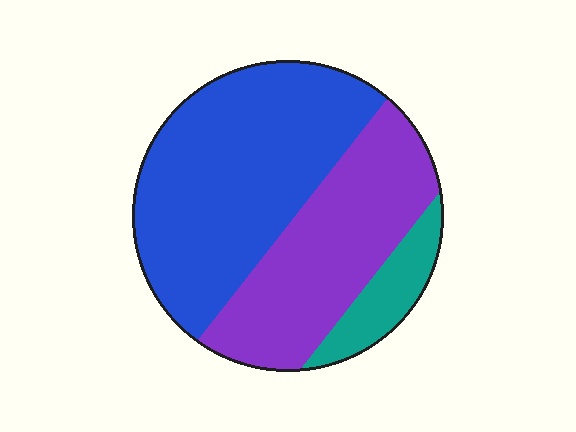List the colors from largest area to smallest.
From largest to smallest: blue, purple, teal.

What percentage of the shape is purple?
Purple covers about 35% of the shape.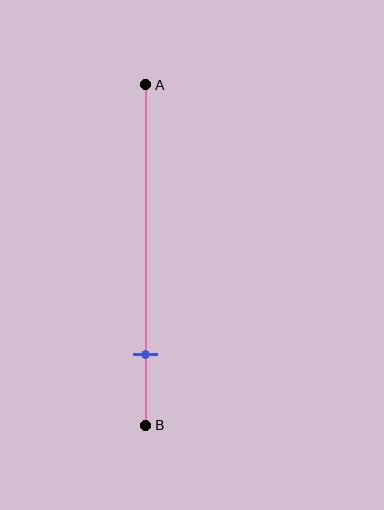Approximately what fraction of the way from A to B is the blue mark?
The blue mark is approximately 80% of the way from A to B.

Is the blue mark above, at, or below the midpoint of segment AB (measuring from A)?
The blue mark is below the midpoint of segment AB.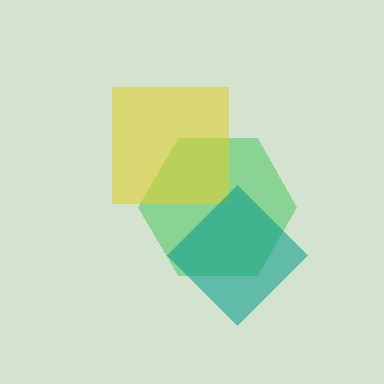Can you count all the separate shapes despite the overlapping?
Yes, there are 3 separate shapes.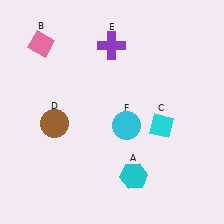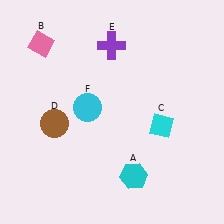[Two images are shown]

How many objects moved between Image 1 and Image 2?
1 object moved between the two images.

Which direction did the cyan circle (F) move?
The cyan circle (F) moved left.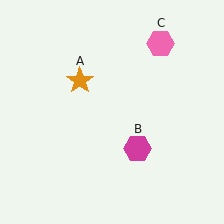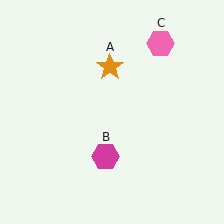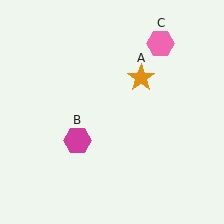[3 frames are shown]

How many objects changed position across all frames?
2 objects changed position: orange star (object A), magenta hexagon (object B).